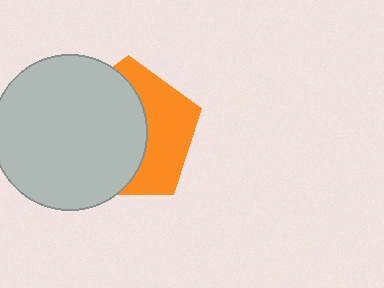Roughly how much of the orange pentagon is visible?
A small part of it is visible (roughly 42%).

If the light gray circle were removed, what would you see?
You would see the complete orange pentagon.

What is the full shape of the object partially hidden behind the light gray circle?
The partially hidden object is an orange pentagon.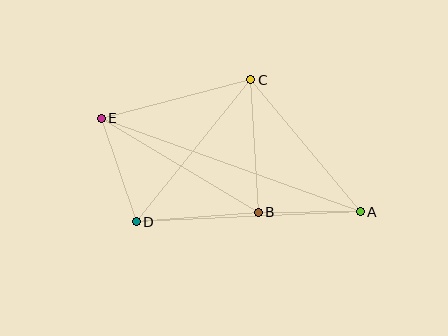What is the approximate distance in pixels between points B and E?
The distance between B and E is approximately 183 pixels.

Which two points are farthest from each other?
Points A and E are farthest from each other.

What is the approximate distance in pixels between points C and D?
The distance between C and D is approximately 183 pixels.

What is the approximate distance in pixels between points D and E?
The distance between D and E is approximately 110 pixels.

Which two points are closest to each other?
Points A and B are closest to each other.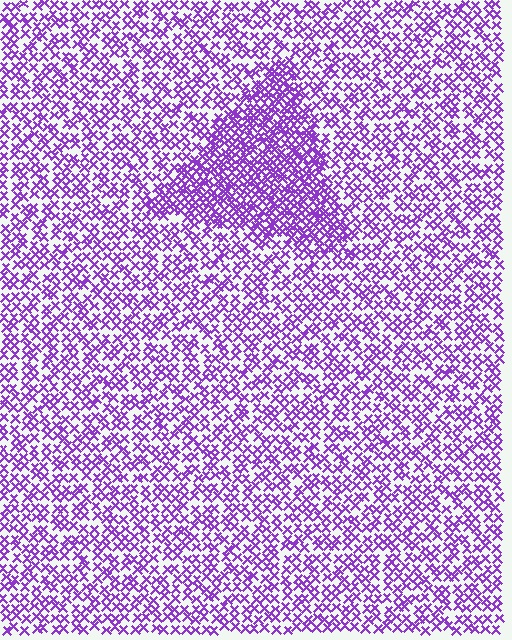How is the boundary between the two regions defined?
The boundary is defined by a change in element density (approximately 1.9x ratio). All elements are the same color, size, and shape.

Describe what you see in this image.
The image contains small purple elements arranged at two different densities. A triangle-shaped region is visible where the elements are more densely packed than the surrounding area.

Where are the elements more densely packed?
The elements are more densely packed inside the triangle boundary.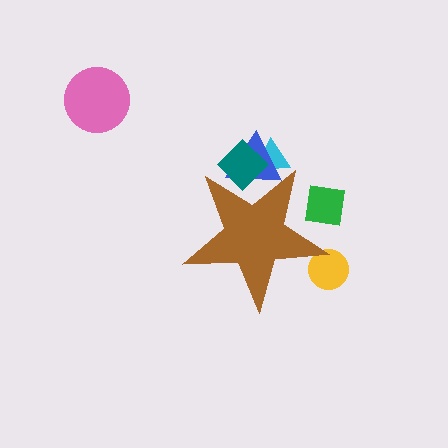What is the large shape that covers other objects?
A brown star.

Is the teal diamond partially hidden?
Yes, the teal diamond is partially hidden behind the brown star.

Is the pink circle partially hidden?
No, the pink circle is fully visible.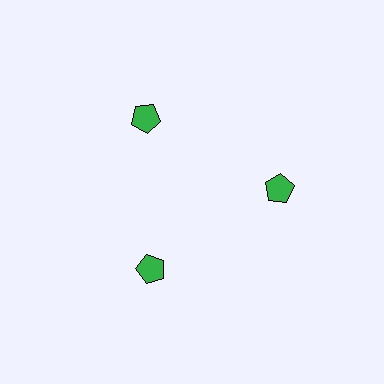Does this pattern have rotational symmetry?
Yes, this pattern has 3-fold rotational symmetry. It looks the same after rotating 120 degrees around the center.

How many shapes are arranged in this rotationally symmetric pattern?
There are 3 shapes, arranged in 3 groups of 1.